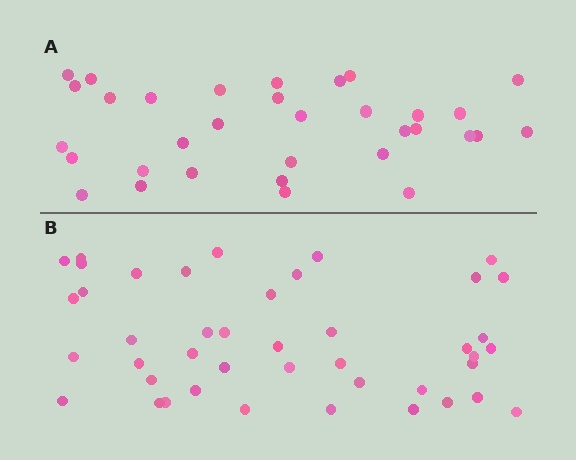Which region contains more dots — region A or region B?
Region B (the bottom region) has more dots.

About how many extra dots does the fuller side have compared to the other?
Region B has roughly 10 or so more dots than region A.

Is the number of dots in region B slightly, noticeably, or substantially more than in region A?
Region B has noticeably more, but not dramatically so. The ratio is roughly 1.3 to 1.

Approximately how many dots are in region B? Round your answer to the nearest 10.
About 40 dots. (The exact count is 43, which rounds to 40.)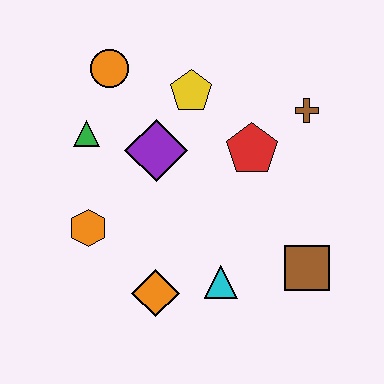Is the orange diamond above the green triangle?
No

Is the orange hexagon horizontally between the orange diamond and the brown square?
No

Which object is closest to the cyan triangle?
The orange diamond is closest to the cyan triangle.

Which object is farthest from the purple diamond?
The brown square is farthest from the purple diamond.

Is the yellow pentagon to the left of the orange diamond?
No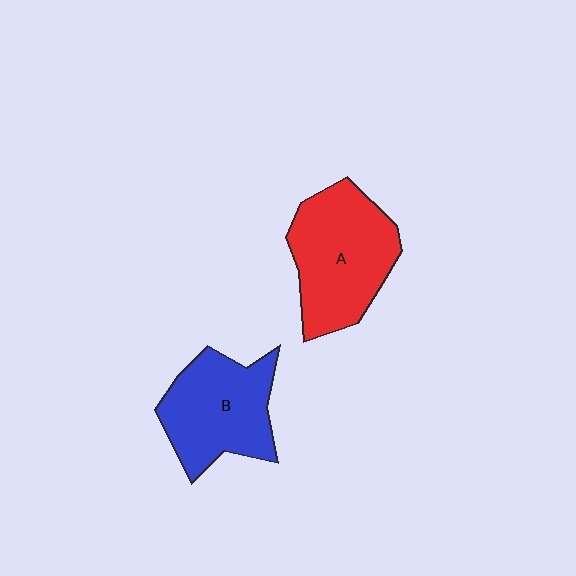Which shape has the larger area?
Shape A (red).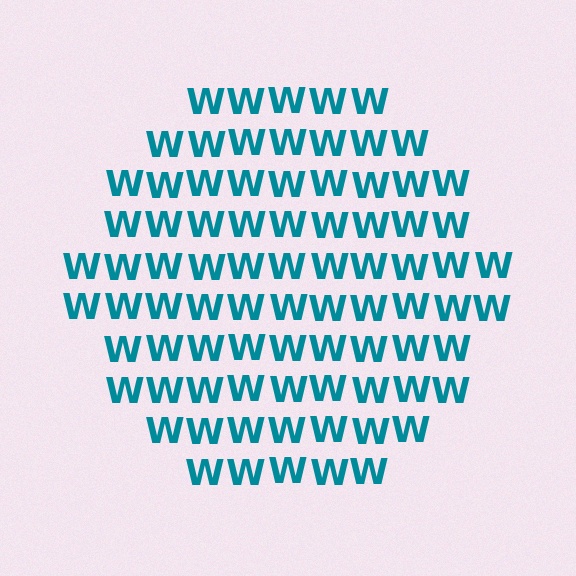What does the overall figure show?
The overall figure shows a circle.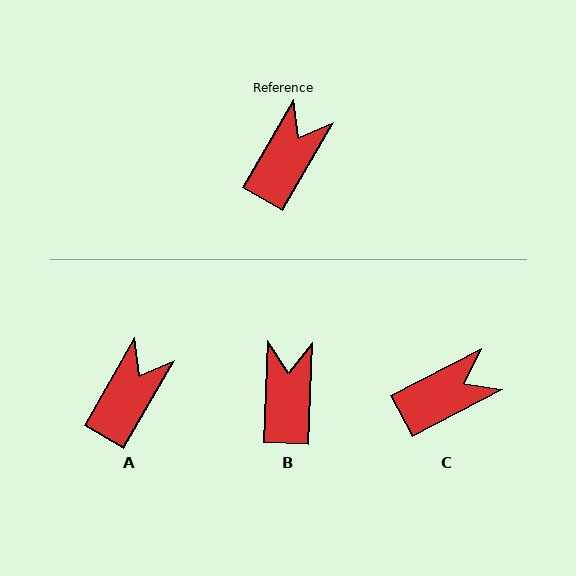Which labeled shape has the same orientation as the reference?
A.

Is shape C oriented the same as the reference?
No, it is off by about 33 degrees.